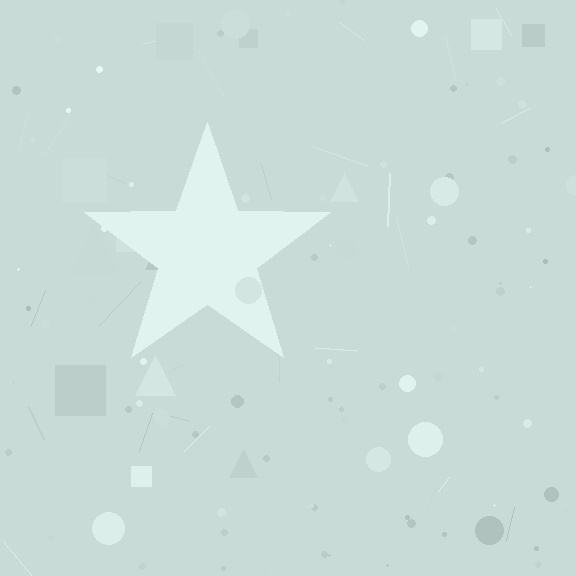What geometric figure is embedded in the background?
A star is embedded in the background.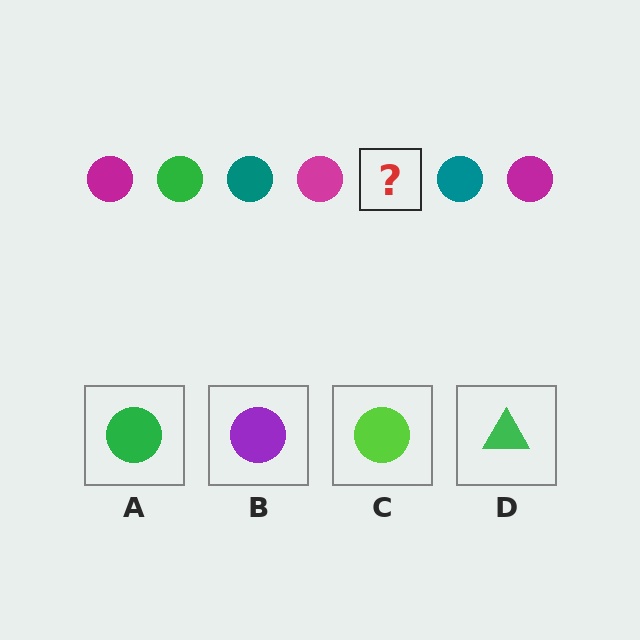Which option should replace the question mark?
Option A.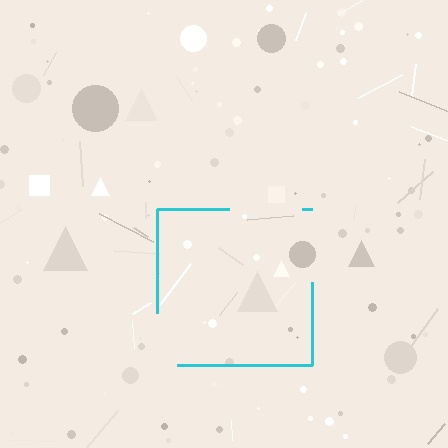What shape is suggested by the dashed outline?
The dashed outline suggests a square.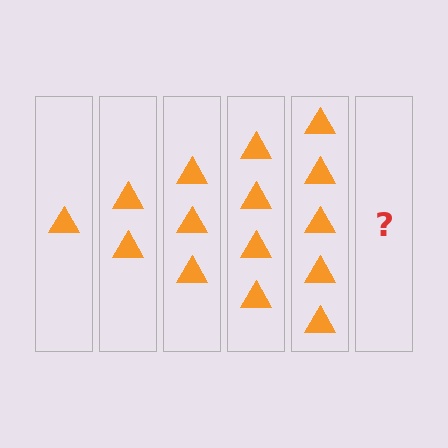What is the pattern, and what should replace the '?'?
The pattern is that each step adds one more triangle. The '?' should be 6 triangles.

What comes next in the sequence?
The next element should be 6 triangles.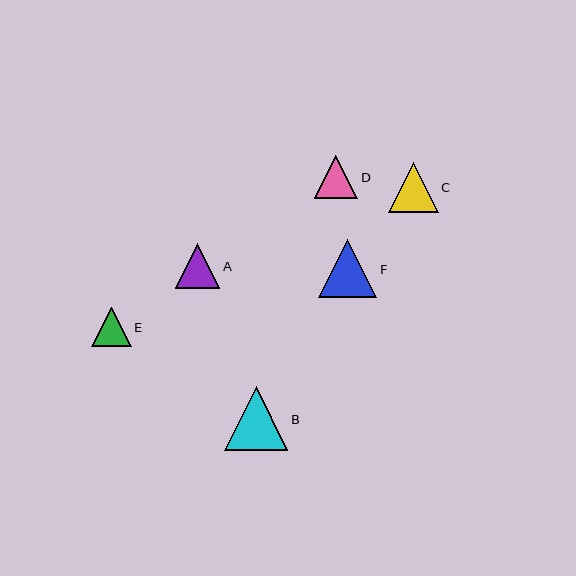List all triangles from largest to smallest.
From largest to smallest: B, F, C, A, D, E.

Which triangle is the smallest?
Triangle E is the smallest with a size of approximately 39 pixels.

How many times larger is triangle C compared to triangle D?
Triangle C is approximately 1.2 times the size of triangle D.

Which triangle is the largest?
Triangle B is the largest with a size of approximately 64 pixels.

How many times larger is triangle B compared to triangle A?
Triangle B is approximately 1.4 times the size of triangle A.